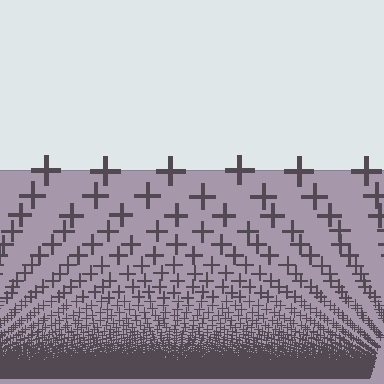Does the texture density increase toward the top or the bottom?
Density increases toward the bottom.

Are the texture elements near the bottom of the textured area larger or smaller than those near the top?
Smaller. The gradient is inverted — elements near the bottom are smaller and denser.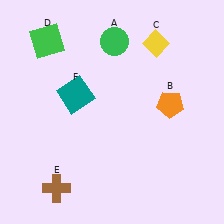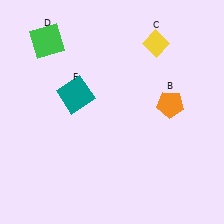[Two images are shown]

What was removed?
The green circle (A), the brown cross (E) were removed in Image 2.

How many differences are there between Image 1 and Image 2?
There are 2 differences between the two images.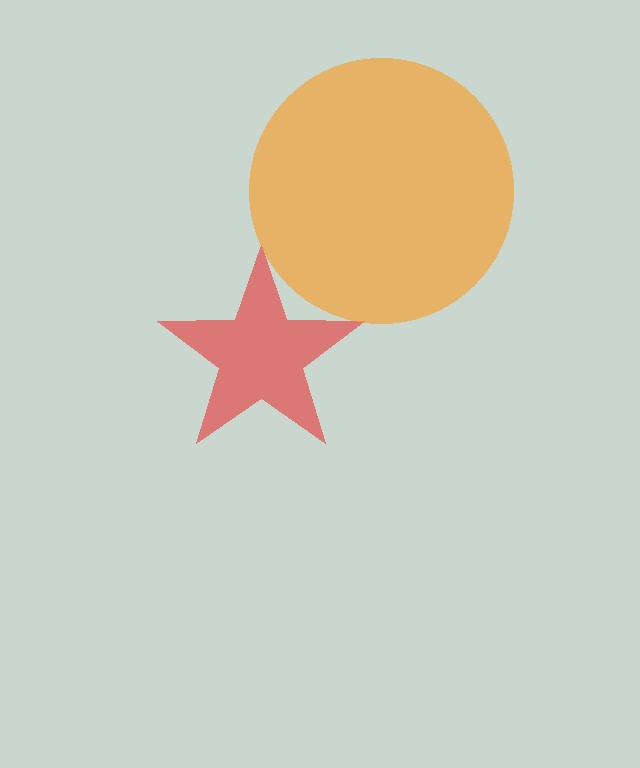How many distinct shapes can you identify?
There are 2 distinct shapes: a red star, an orange circle.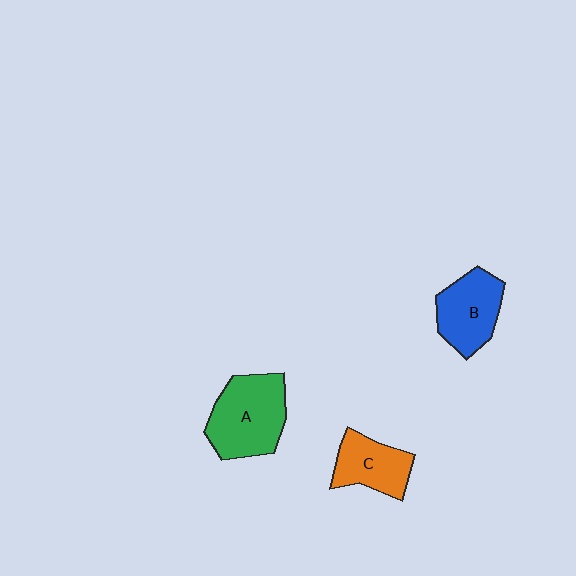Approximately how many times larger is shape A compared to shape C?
Approximately 1.5 times.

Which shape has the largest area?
Shape A (green).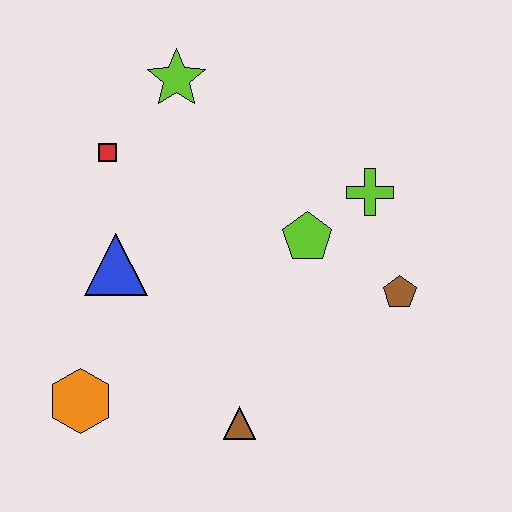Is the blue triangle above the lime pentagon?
No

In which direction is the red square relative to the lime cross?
The red square is to the left of the lime cross.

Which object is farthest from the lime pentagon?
The orange hexagon is farthest from the lime pentagon.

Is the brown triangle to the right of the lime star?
Yes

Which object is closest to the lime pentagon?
The lime cross is closest to the lime pentagon.